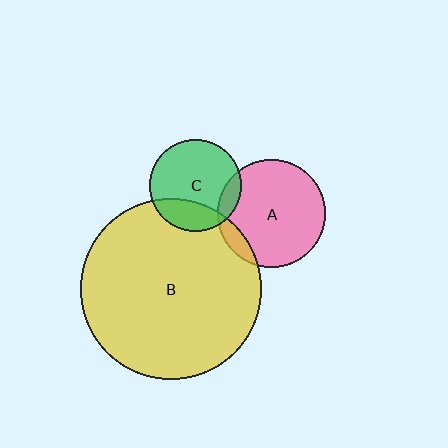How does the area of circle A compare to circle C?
Approximately 1.4 times.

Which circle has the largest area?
Circle B (yellow).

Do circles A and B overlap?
Yes.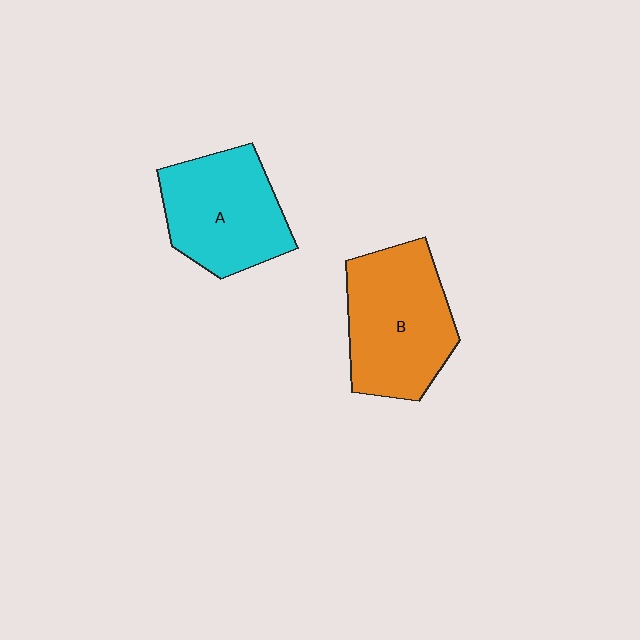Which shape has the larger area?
Shape B (orange).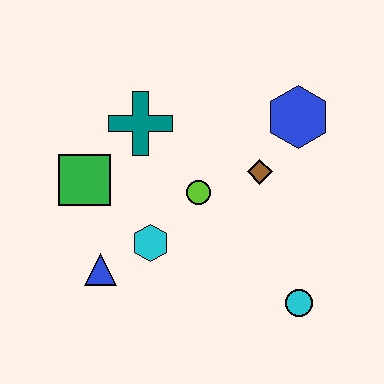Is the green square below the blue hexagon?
Yes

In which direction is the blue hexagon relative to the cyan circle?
The blue hexagon is above the cyan circle.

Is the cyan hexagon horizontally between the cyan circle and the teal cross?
Yes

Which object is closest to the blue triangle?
The cyan hexagon is closest to the blue triangle.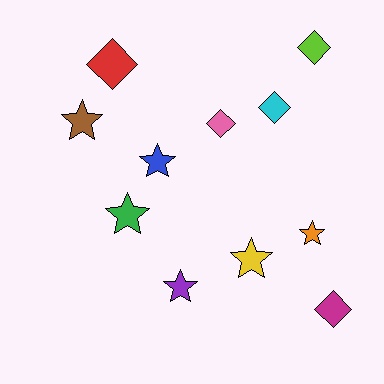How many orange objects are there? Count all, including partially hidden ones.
There is 1 orange object.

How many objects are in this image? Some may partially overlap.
There are 11 objects.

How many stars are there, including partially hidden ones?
There are 6 stars.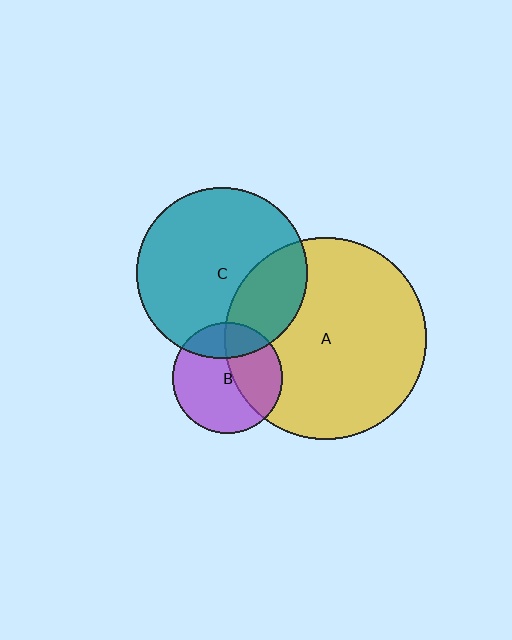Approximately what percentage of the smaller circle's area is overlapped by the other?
Approximately 25%.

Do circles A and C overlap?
Yes.